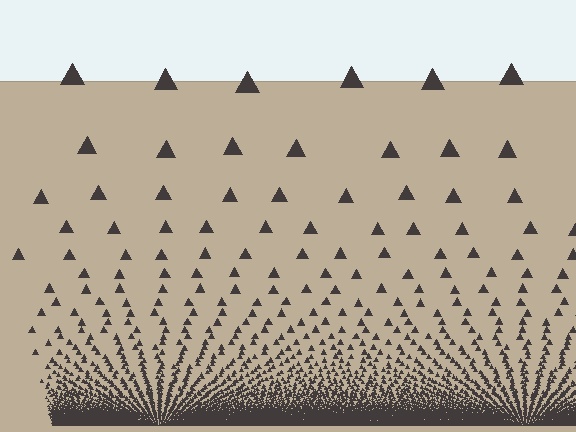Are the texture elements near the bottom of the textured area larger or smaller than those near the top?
Smaller. The gradient is inverted — elements near the bottom are smaller and denser.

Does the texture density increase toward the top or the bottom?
Density increases toward the bottom.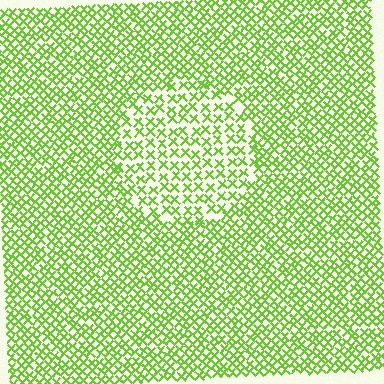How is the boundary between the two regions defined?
The boundary is defined by a change in element density (approximately 1.6x ratio). All elements are the same color, size, and shape.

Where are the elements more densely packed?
The elements are more densely packed outside the circle boundary.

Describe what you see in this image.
The image contains small lime elements arranged at two different densities. A circle-shaped region is visible where the elements are less densely packed than the surrounding area.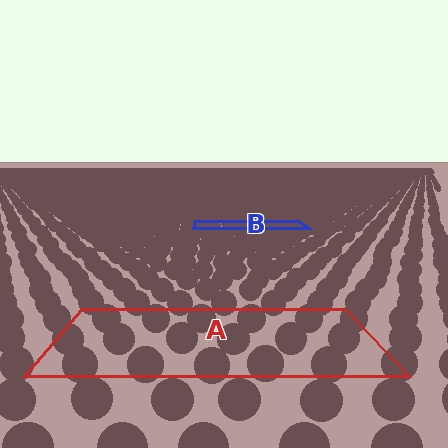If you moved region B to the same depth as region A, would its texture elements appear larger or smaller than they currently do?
They would appear larger. At a closer depth, the same texture elements are projected at a bigger on-screen size.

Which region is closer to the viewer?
Region A is closer. The texture elements there are larger and more spread out.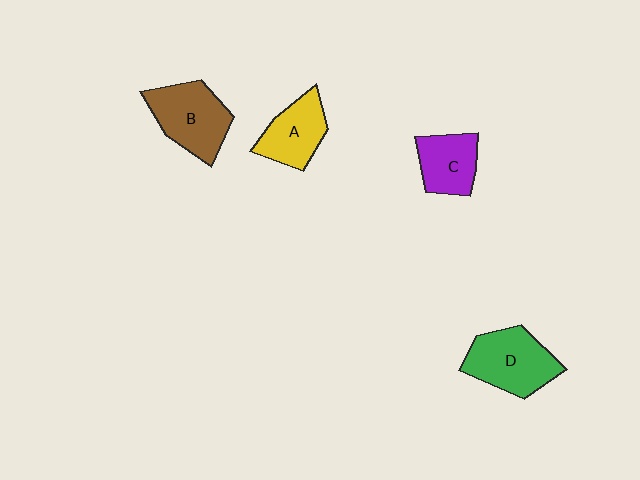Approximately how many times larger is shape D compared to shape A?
Approximately 1.3 times.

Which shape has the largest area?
Shape D (green).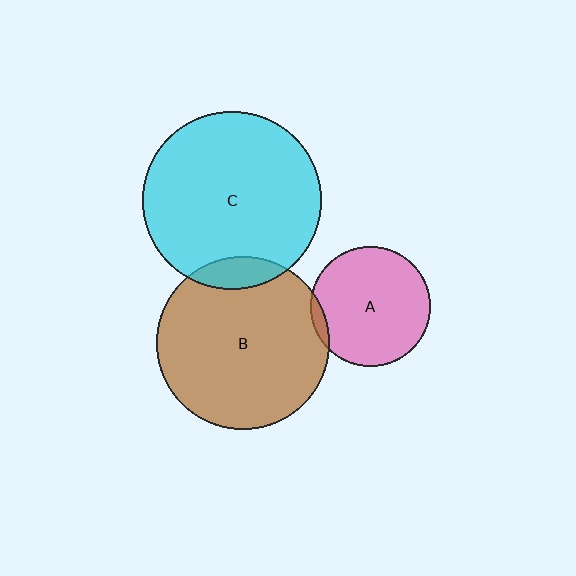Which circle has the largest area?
Circle C (cyan).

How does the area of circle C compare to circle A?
Approximately 2.2 times.